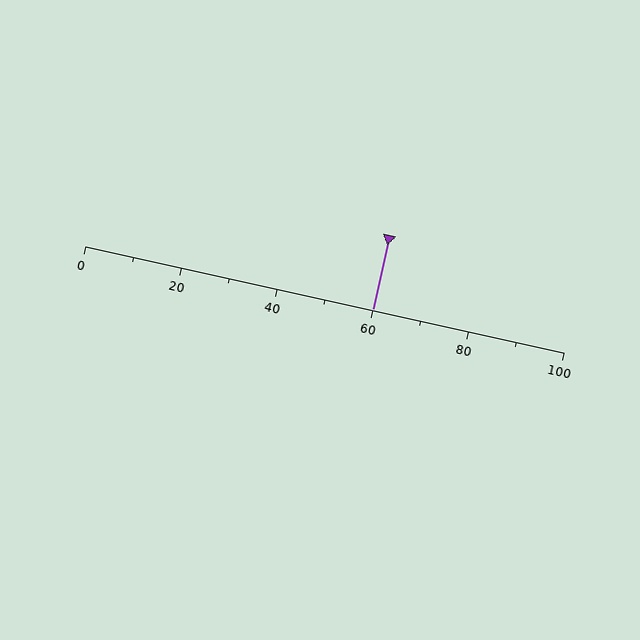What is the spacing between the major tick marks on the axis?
The major ticks are spaced 20 apart.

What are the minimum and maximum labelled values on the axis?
The axis runs from 0 to 100.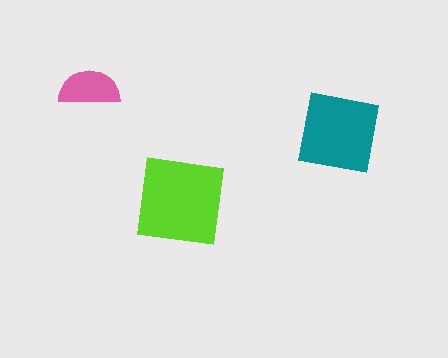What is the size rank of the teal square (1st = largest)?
2nd.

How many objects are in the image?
There are 3 objects in the image.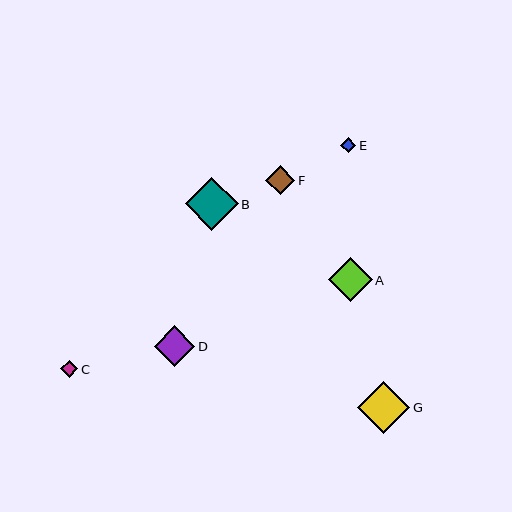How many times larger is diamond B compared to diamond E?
Diamond B is approximately 3.5 times the size of diamond E.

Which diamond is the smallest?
Diamond E is the smallest with a size of approximately 15 pixels.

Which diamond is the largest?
Diamond B is the largest with a size of approximately 53 pixels.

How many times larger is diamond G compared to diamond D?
Diamond G is approximately 1.3 times the size of diamond D.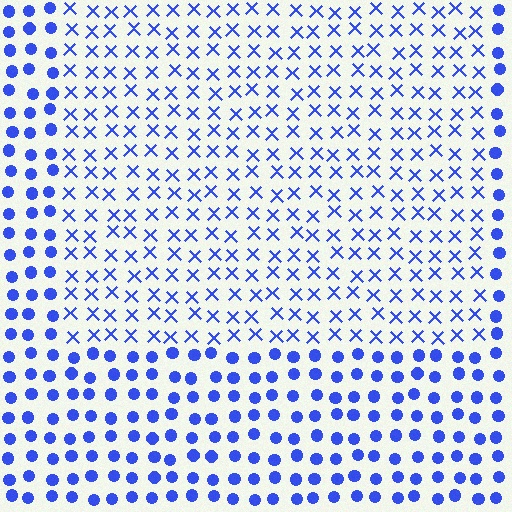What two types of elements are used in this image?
The image uses X marks inside the rectangle region and circles outside it.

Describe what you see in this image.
The image is filled with small blue elements arranged in a uniform grid. A rectangle-shaped region contains X marks, while the surrounding area contains circles. The boundary is defined purely by the change in element shape.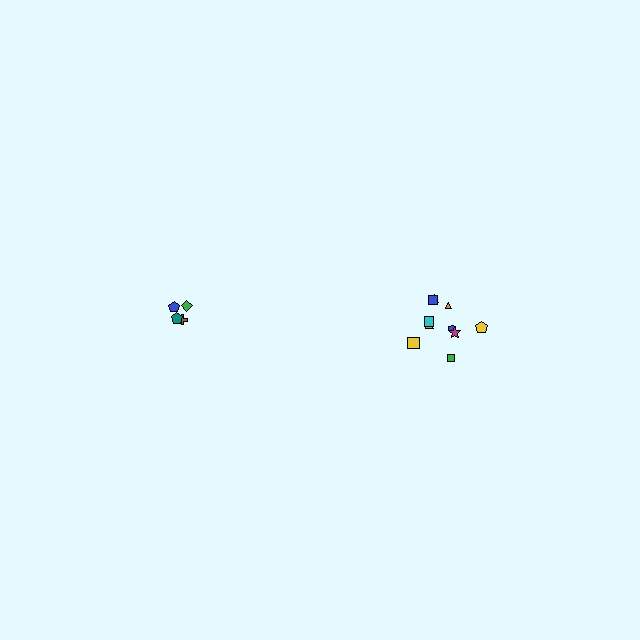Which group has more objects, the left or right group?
The right group.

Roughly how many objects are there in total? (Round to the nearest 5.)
Roughly 15 objects in total.